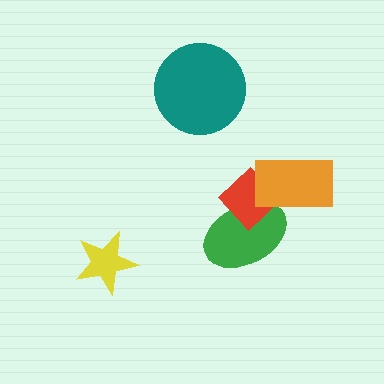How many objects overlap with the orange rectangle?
2 objects overlap with the orange rectangle.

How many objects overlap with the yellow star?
0 objects overlap with the yellow star.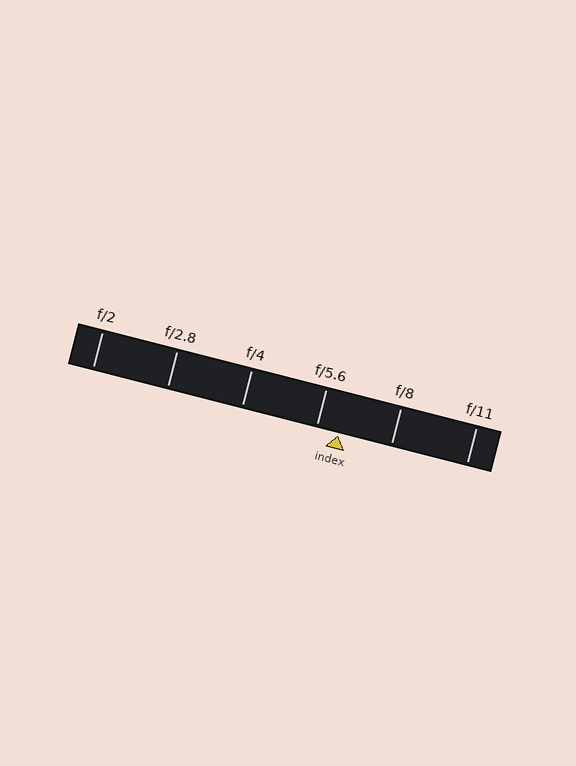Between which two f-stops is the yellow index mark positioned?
The index mark is between f/5.6 and f/8.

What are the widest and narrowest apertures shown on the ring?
The widest aperture shown is f/2 and the narrowest is f/11.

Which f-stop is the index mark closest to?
The index mark is closest to f/5.6.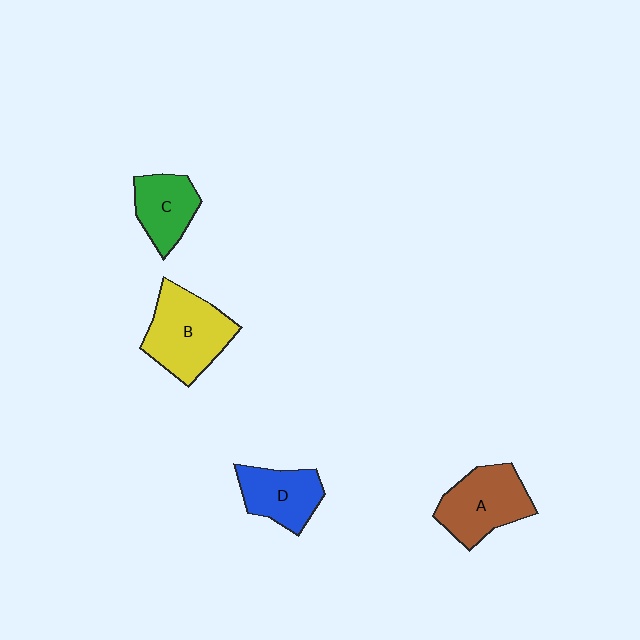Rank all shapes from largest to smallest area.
From largest to smallest: B (yellow), A (brown), D (blue), C (green).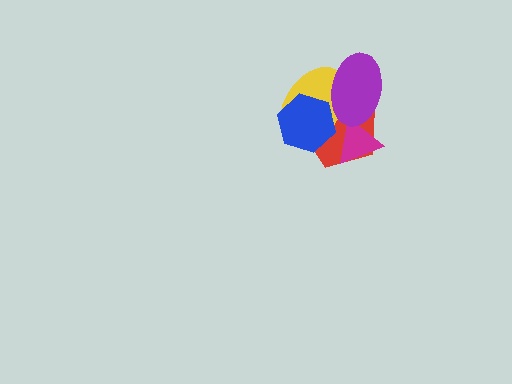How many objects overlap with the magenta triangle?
3 objects overlap with the magenta triangle.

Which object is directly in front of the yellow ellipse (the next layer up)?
The blue hexagon is directly in front of the yellow ellipse.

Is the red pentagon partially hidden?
Yes, it is partially covered by another shape.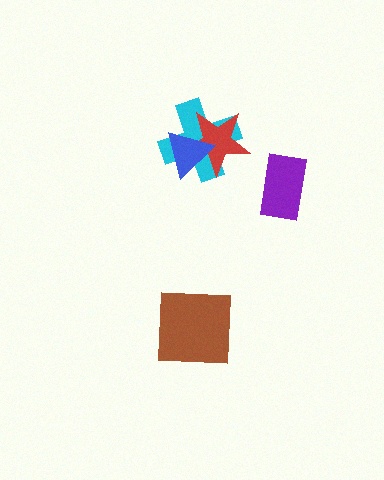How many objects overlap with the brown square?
0 objects overlap with the brown square.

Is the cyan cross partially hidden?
Yes, it is partially covered by another shape.